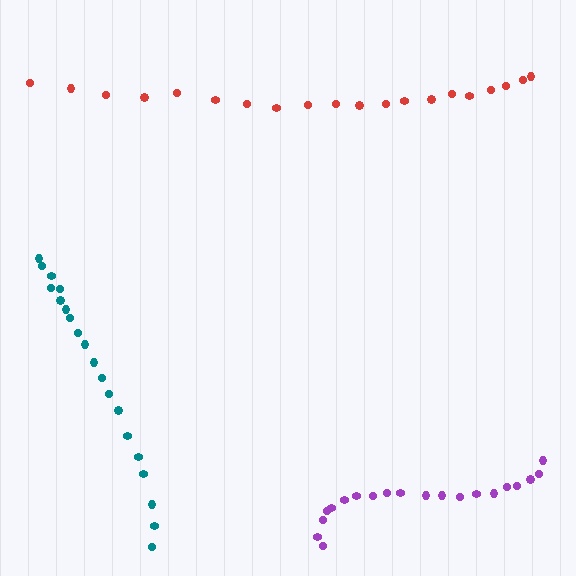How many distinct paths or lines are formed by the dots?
There are 3 distinct paths.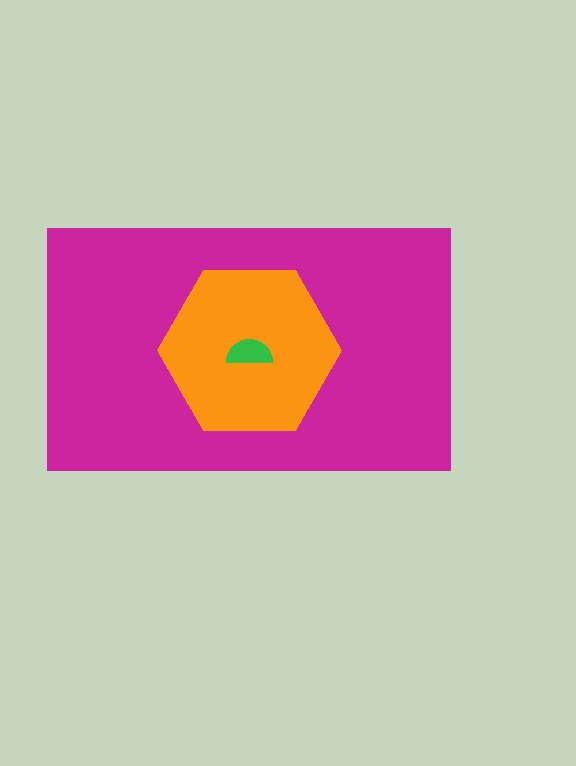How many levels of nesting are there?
3.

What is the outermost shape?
The magenta rectangle.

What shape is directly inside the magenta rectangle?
The orange hexagon.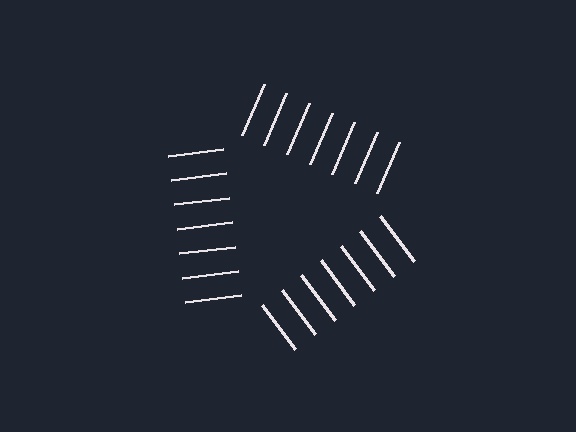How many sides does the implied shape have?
3 sides — the line-ends trace a triangle.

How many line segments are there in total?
21 — 7 along each of the 3 edges.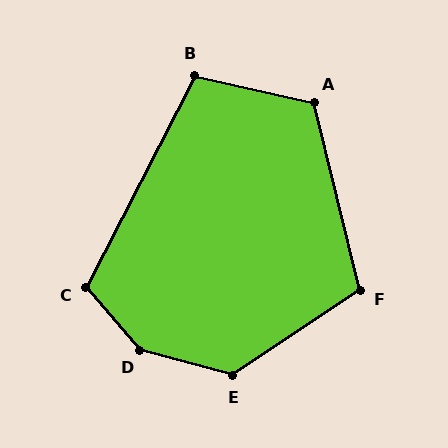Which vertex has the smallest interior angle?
B, at approximately 104 degrees.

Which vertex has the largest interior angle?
D, at approximately 146 degrees.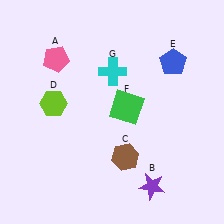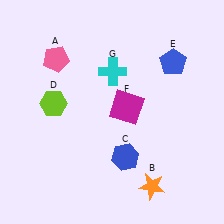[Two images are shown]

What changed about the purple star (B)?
In Image 1, B is purple. In Image 2, it changed to orange.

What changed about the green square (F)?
In Image 1, F is green. In Image 2, it changed to magenta.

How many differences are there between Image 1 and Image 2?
There are 3 differences between the two images.